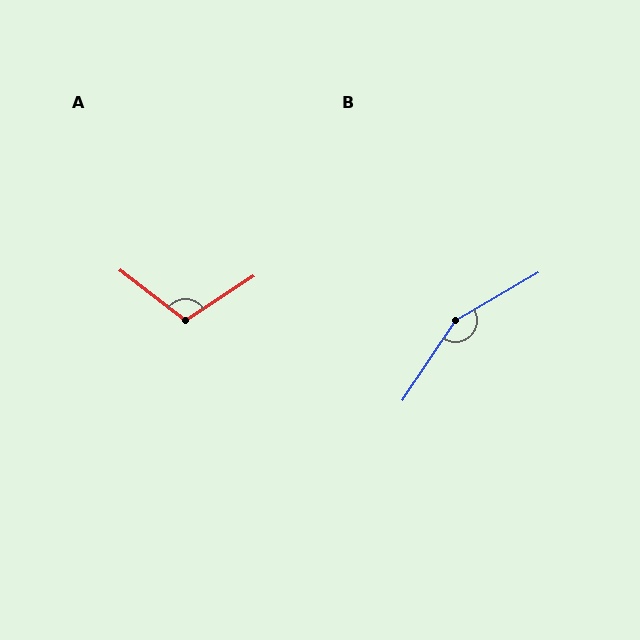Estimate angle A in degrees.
Approximately 109 degrees.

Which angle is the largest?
B, at approximately 154 degrees.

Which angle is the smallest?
A, at approximately 109 degrees.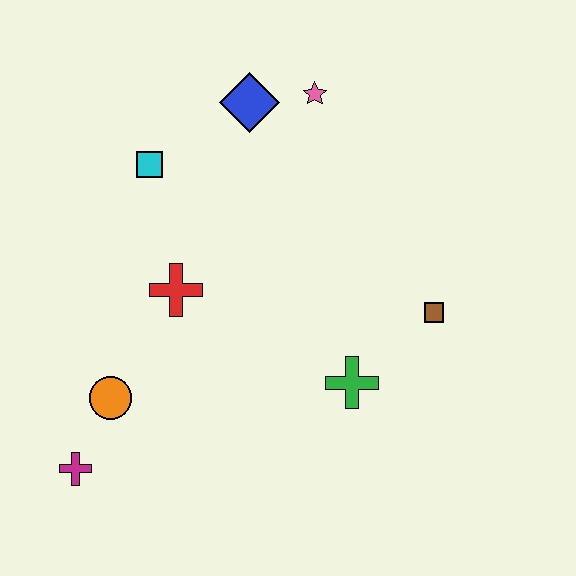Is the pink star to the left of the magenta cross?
No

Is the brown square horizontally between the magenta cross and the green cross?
No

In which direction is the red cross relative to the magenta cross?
The red cross is above the magenta cross.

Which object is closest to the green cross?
The brown square is closest to the green cross.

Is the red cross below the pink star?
Yes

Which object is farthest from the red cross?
The brown square is farthest from the red cross.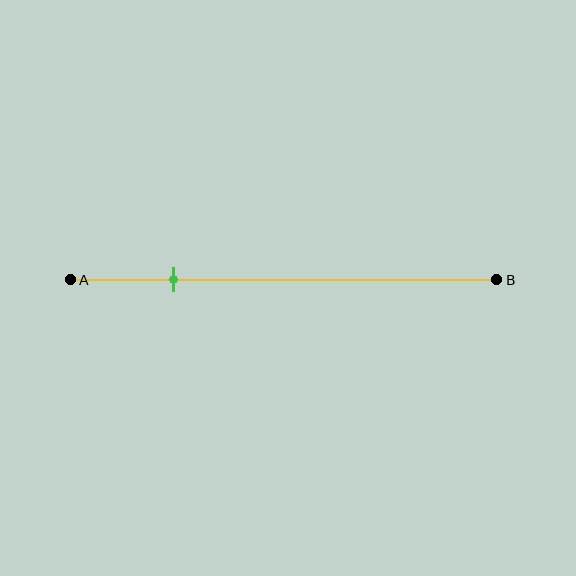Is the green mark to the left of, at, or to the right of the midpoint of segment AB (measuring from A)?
The green mark is to the left of the midpoint of segment AB.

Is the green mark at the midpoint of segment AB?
No, the mark is at about 25% from A, not at the 50% midpoint.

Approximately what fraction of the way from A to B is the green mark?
The green mark is approximately 25% of the way from A to B.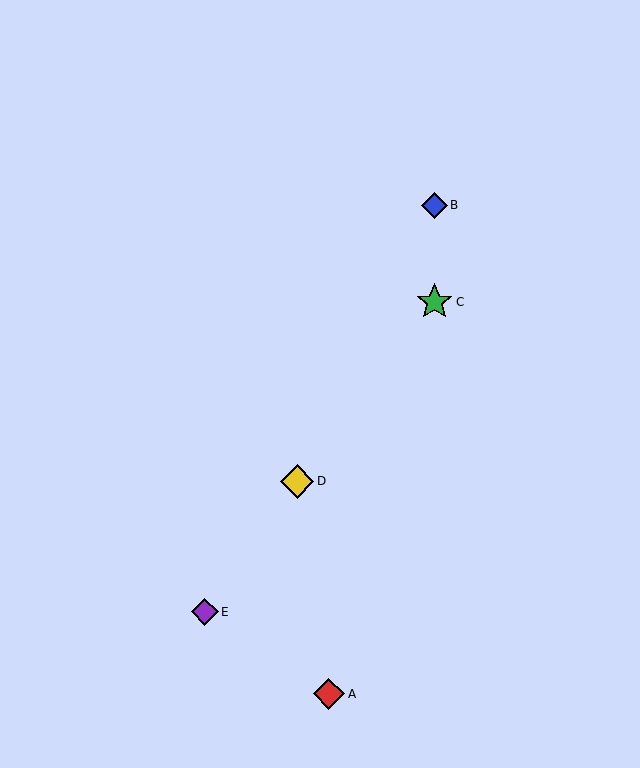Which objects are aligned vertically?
Objects B, C are aligned vertically.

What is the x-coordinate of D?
Object D is at x≈297.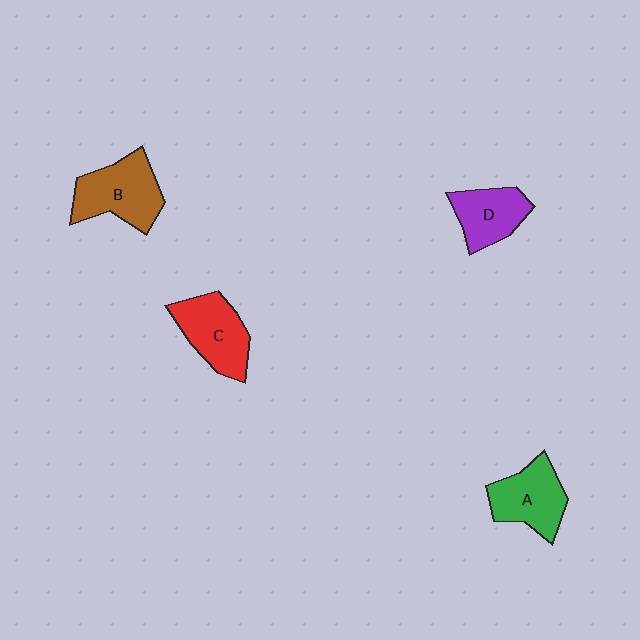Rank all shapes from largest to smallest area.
From largest to smallest: B (brown), C (red), A (green), D (purple).